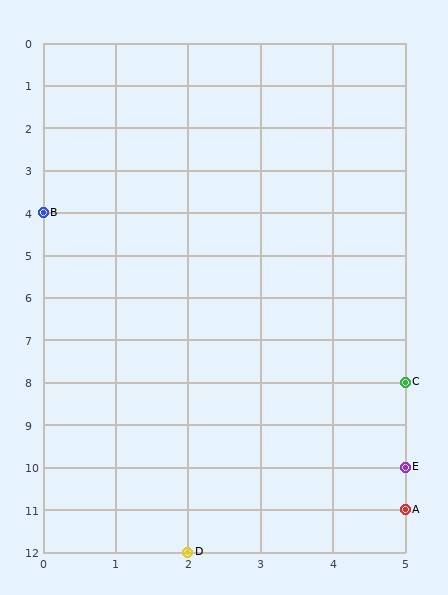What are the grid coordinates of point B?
Point B is at grid coordinates (0, 4).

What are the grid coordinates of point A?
Point A is at grid coordinates (5, 11).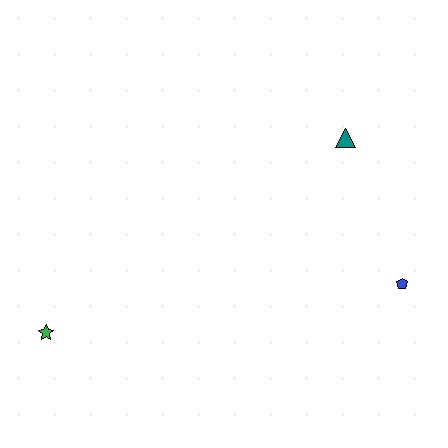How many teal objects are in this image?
There is 1 teal object.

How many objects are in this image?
There are 3 objects.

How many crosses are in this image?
There are no crosses.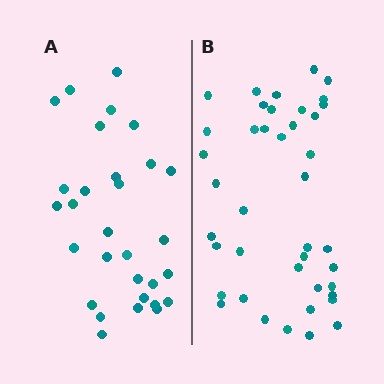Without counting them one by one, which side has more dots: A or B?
Region B (the right region) has more dots.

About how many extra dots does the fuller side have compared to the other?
Region B has roughly 12 or so more dots than region A.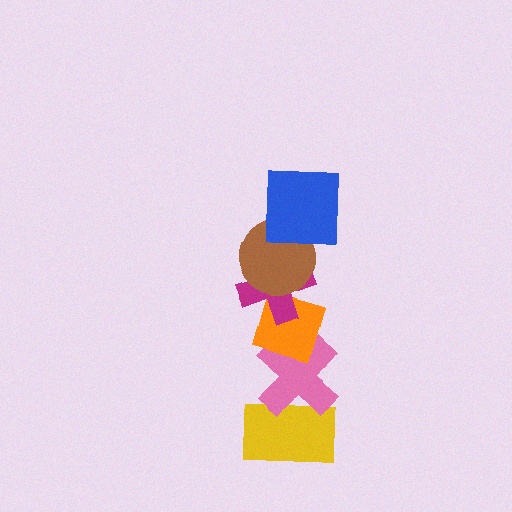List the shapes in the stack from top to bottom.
From top to bottom: the blue square, the brown circle, the magenta cross, the orange diamond, the pink cross, the yellow rectangle.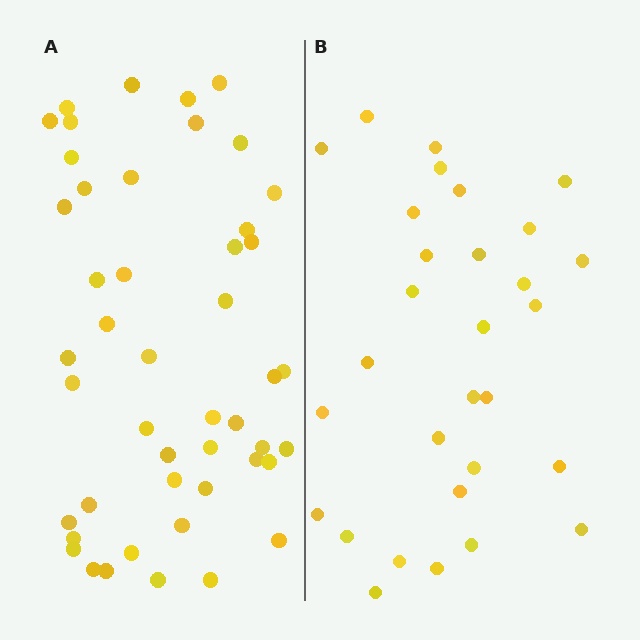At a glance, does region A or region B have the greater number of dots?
Region A (the left region) has more dots.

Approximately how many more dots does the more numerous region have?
Region A has approximately 15 more dots than region B.